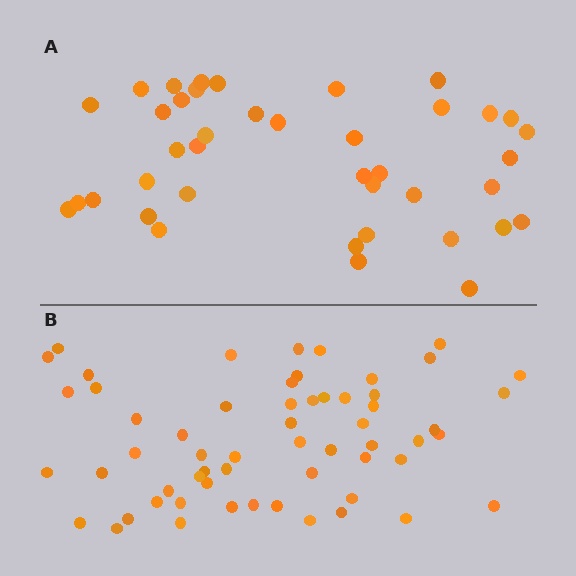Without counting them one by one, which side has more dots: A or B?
Region B (the bottom region) has more dots.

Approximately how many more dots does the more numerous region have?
Region B has approximately 20 more dots than region A.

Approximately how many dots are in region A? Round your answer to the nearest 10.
About 40 dots.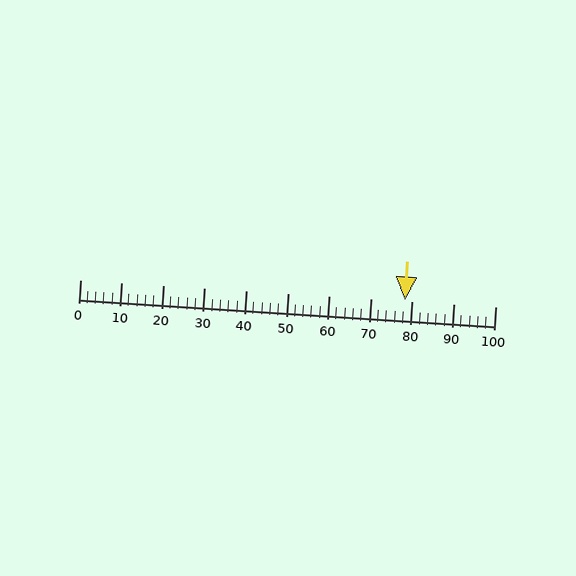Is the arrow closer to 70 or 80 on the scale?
The arrow is closer to 80.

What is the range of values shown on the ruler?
The ruler shows values from 0 to 100.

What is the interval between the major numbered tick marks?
The major tick marks are spaced 10 units apart.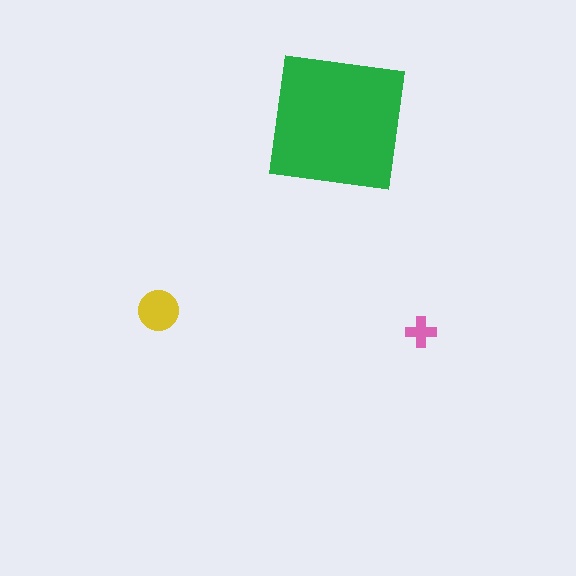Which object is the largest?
The green square.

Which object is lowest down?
The pink cross is bottommost.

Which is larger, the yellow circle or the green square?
The green square.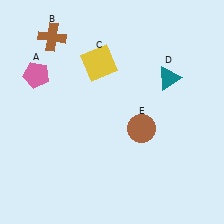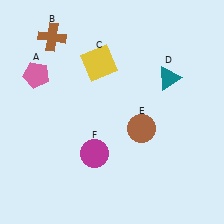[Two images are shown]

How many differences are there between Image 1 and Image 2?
There is 1 difference between the two images.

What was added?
A magenta circle (F) was added in Image 2.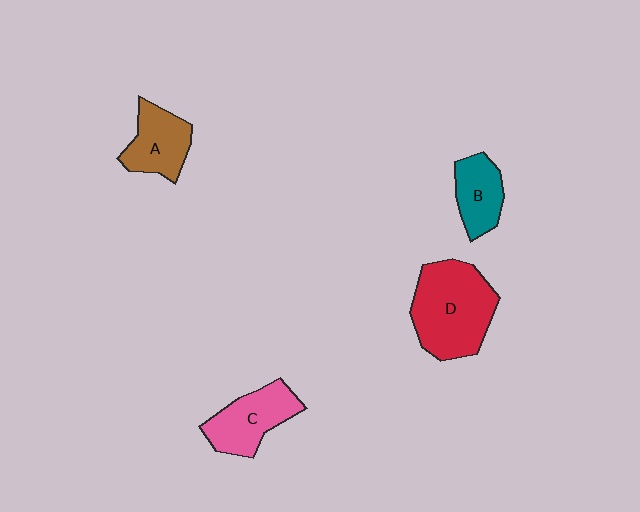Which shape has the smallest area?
Shape B (teal).